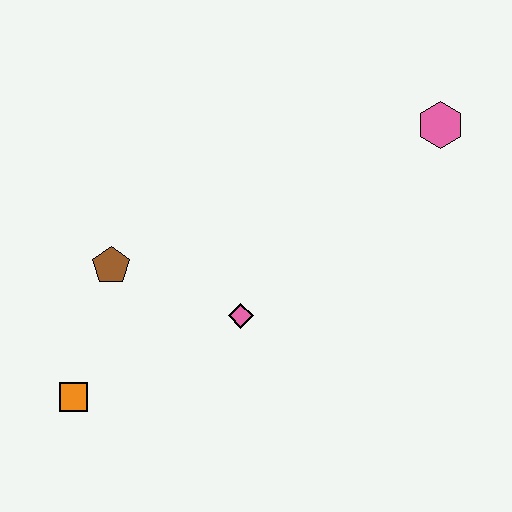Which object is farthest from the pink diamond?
The pink hexagon is farthest from the pink diamond.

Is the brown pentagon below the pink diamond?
No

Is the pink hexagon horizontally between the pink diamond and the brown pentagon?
No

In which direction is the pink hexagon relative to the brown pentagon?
The pink hexagon is to the right of the brown pentagon.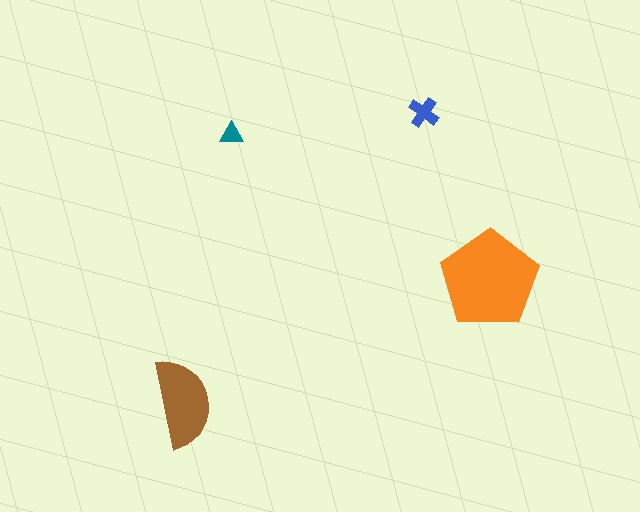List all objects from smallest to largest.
The teal triangle, the blue cross, the brown semicircle, the orange pentagon.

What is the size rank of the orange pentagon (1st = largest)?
1st.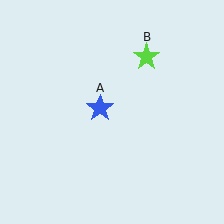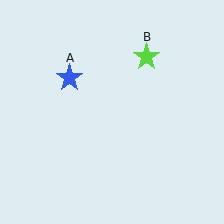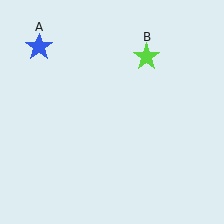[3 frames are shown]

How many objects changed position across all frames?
1 object changed position: blue star (object A).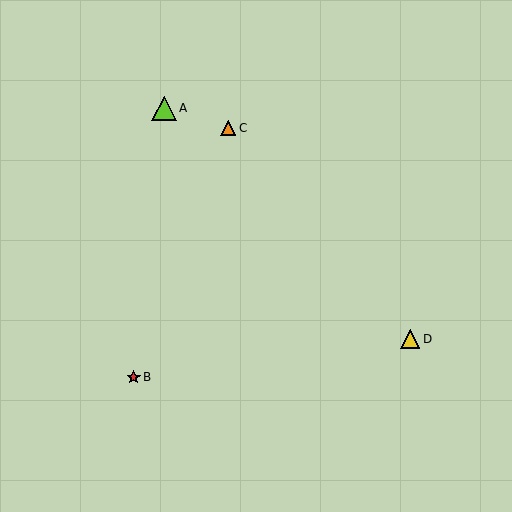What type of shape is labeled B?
Shape B is a red star.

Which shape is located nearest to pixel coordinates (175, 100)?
The lime triangle (labeled A) at (164, 108) is nearest to that location.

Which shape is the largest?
The lime triangle (labeled A) is the largest.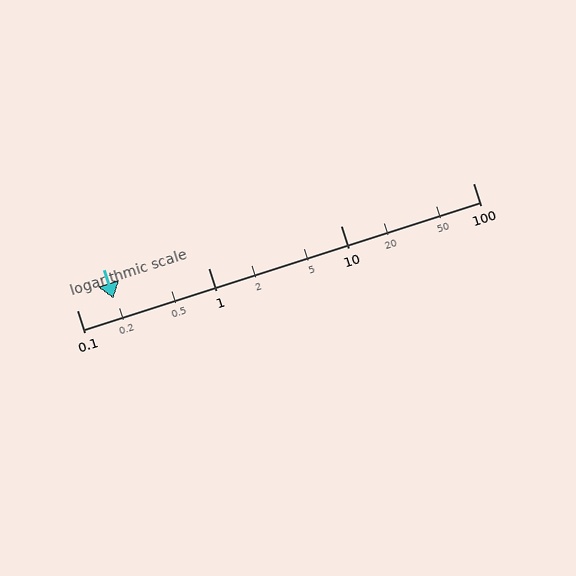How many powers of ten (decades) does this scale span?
The scale spans 3 decades, from 0.1 to 100.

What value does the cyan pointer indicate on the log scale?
The pointer indicates approximately 0.19.